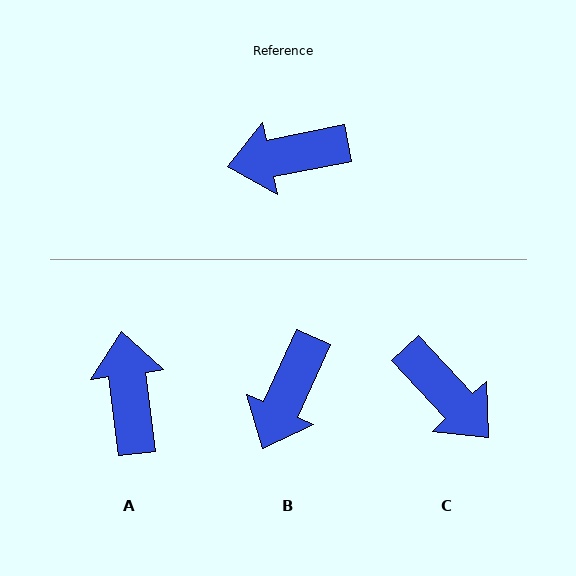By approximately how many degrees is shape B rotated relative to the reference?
Approximately 54 degrees counter-clockwise.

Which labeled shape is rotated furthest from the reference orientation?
C, about 122 degrees away.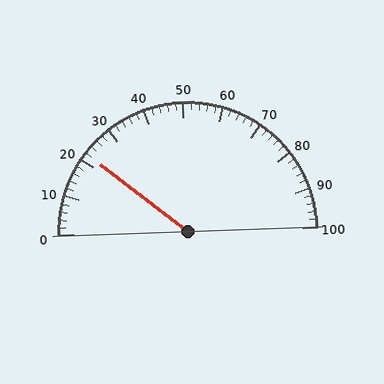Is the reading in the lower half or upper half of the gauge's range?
The reading is in the lower half of the range (0 to 100).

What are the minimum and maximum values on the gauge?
The gauge ranges from 0 to 100.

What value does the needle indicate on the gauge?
The needle indicates approximately 22.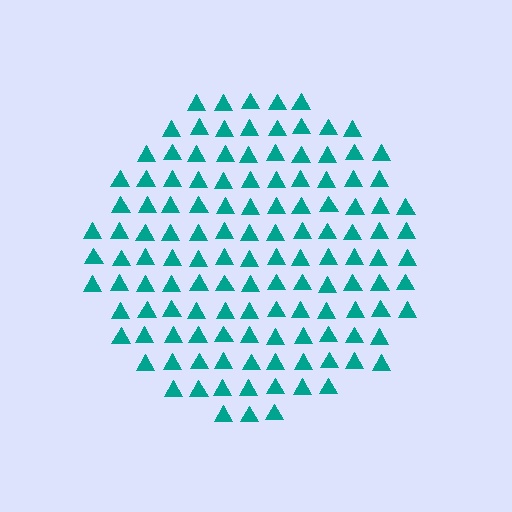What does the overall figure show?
The overall figure shows a circle.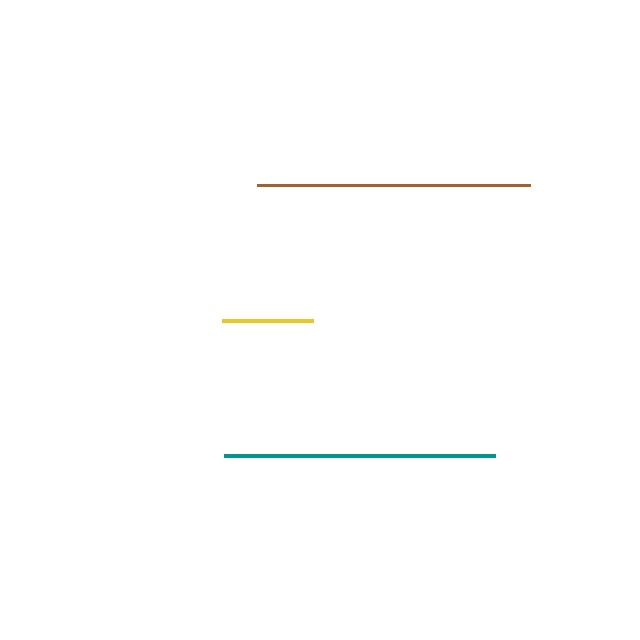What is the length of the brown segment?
The brown segment is approximately 272 pixels long.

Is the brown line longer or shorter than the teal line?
The brown line is longer than the teal line.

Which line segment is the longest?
The brown line is the longest at approximately 272 pixels.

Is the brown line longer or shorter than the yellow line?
The brown line is longer than the yellow line.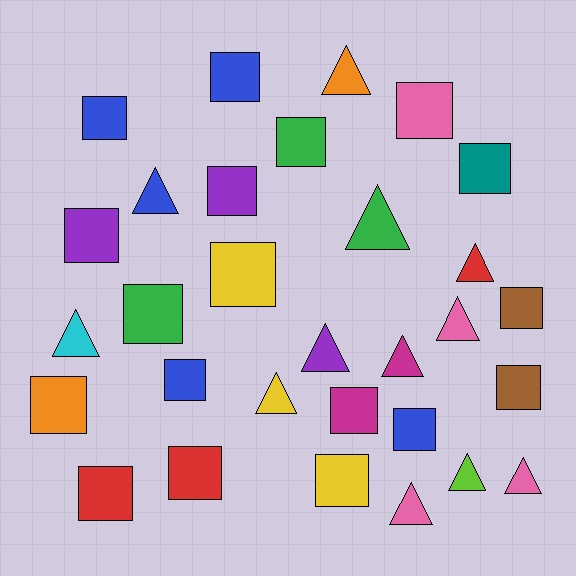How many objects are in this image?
There are 30 objects.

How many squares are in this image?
There are 18 squares.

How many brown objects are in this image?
There are 2 brown objects.